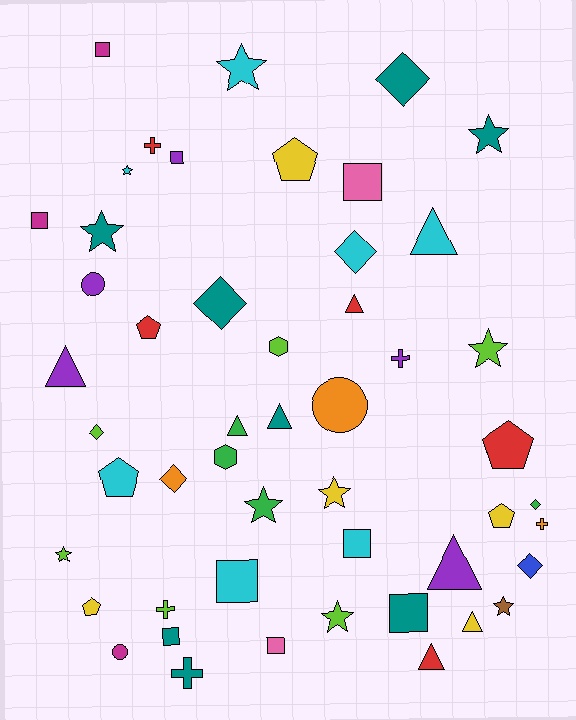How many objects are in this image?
There are 50 objects.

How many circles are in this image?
There are 3 circles.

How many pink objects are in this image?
There are 2 pink objects.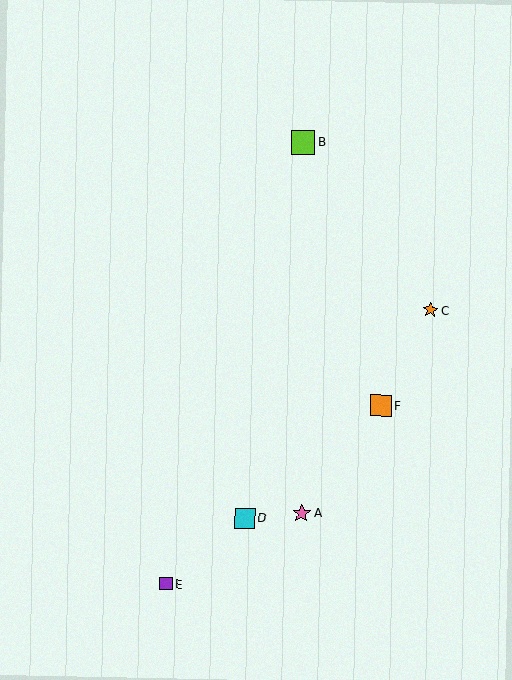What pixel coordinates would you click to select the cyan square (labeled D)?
Click at (245, 518) to select the cyan square D.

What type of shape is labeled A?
Shape A is a pink star.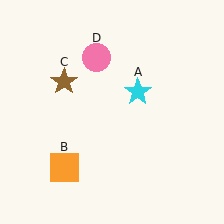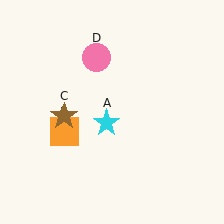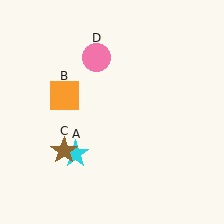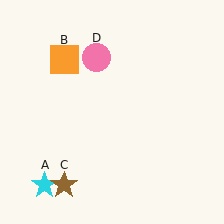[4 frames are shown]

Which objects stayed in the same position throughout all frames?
Pink circle (object D) remained stationary.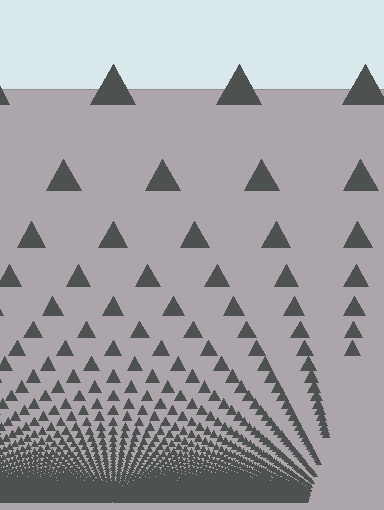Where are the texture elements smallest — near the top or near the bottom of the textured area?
Near the bottom.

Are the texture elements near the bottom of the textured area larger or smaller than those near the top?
Smaller. The gradient is inverted — elements near the bottom are smaller and denser.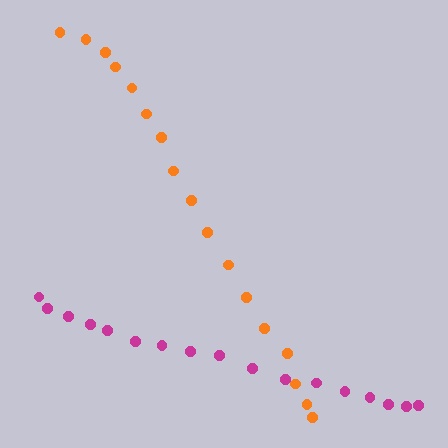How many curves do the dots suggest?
There are 2 distinct paths.